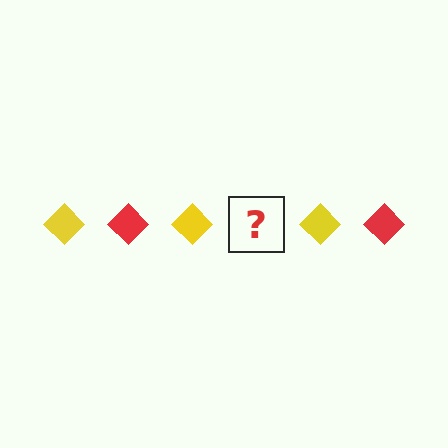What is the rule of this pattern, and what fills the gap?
The rule is that the pattern cycles through yellow, red diamonds. The gap should be filled with a red diamond.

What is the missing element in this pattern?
The missing element is a red diamond.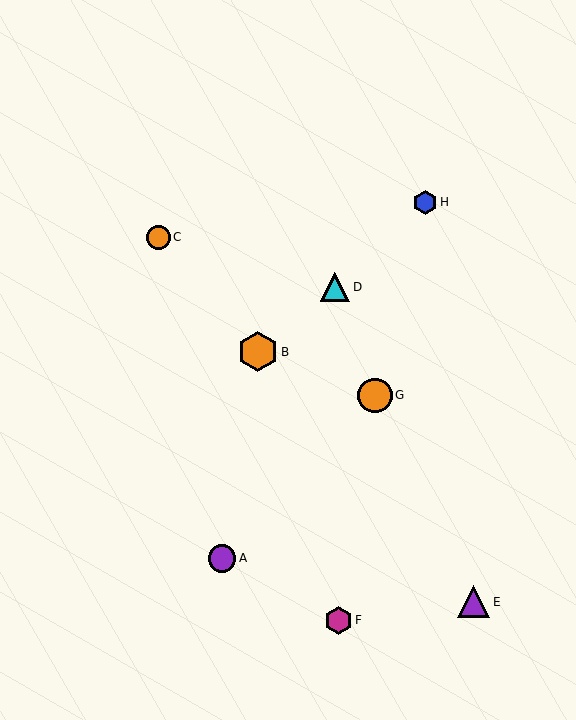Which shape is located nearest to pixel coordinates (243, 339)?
The orange hexagon (labeled B) at (258, 352) is nearest to that location.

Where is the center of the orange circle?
The center of the orange circle is at (375, 395).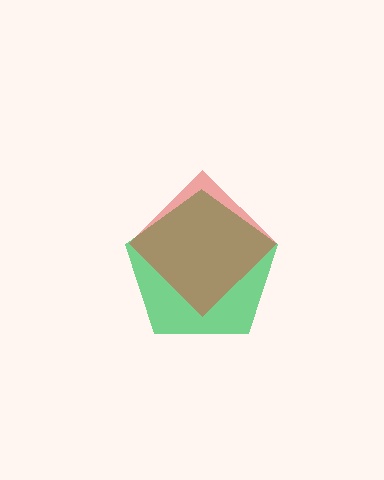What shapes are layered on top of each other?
The layered shapes are: a green pentagon, a red diamond.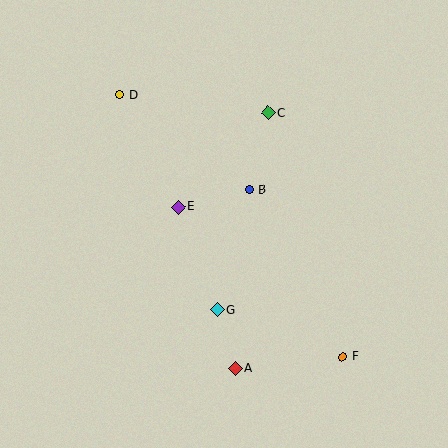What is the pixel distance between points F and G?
The distance between F and G is 134 pixels.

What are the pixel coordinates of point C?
Point C is at (268, 113).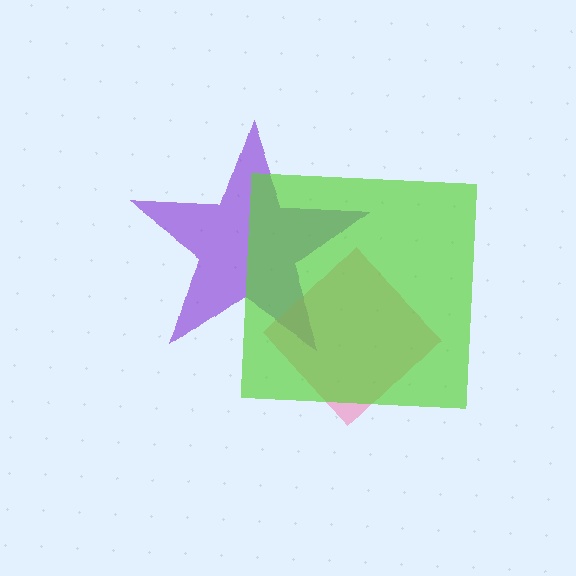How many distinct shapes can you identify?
There are 3 distinct shapes: a purple star, a pink diamond, a lime square.